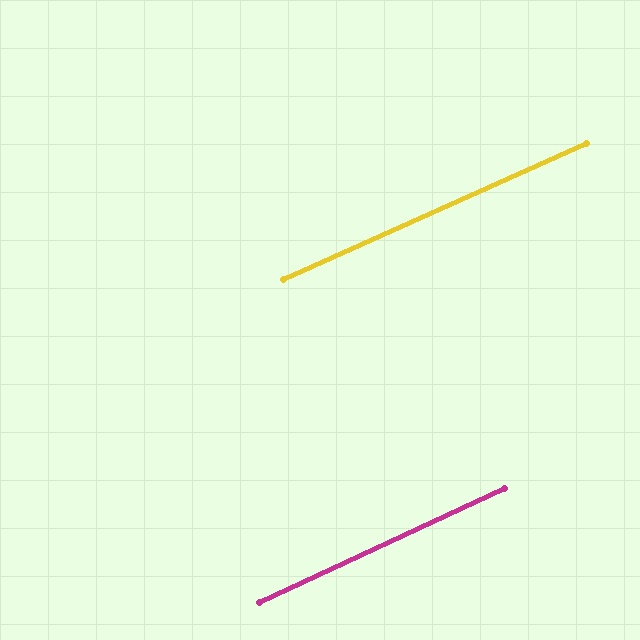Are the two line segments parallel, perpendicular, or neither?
Parallel — their directions differ by only 0.9°.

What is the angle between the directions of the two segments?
Approximately 1 degree.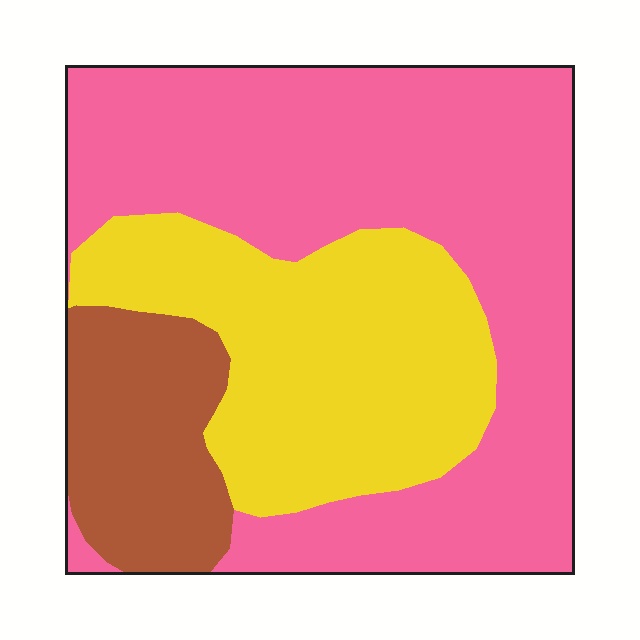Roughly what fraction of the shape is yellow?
Yellow covers around 30% of the shape.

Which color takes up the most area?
Pink, at roughly 55%.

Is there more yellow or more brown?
Yellow.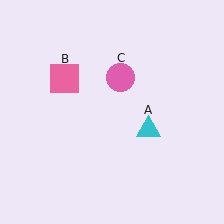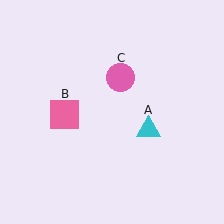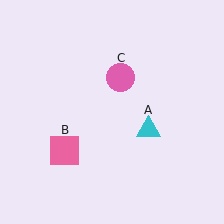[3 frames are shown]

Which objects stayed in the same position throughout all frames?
Cyan triangle (object A) and pink circle (object C) remained stationary.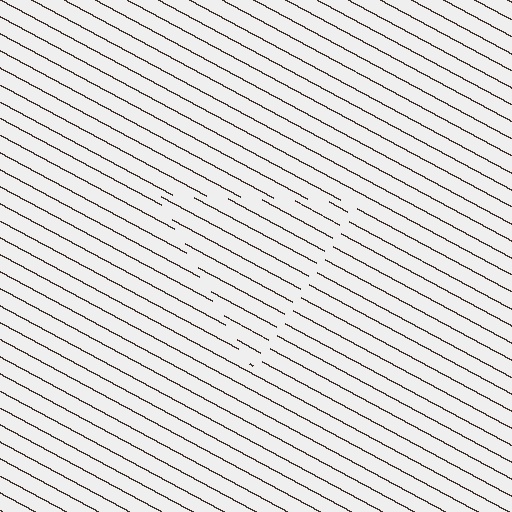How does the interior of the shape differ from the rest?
The interior of the shape contains the same grating, shifted by half a period — the contour is defined by the phase discontinuity where line-ends from the inner and outer gratings abut.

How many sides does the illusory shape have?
3 sides — the line-ends trace a triangle.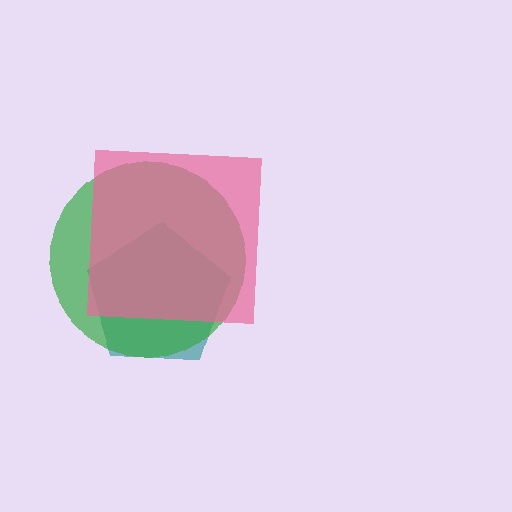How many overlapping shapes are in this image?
There are 3 overlapping shapes in the image.